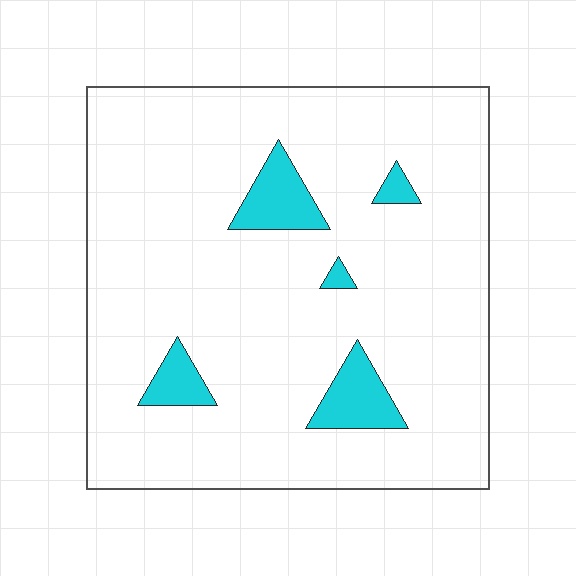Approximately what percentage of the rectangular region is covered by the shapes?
Approximately 10%.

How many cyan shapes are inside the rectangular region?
5.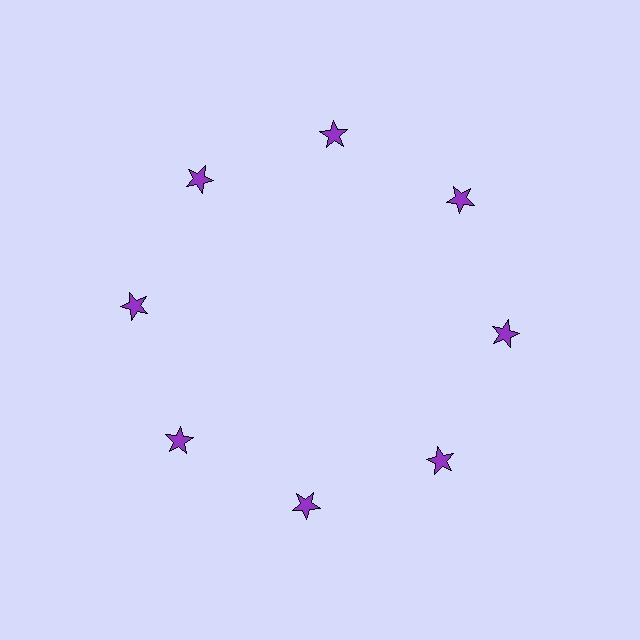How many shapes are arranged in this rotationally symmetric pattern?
There are 8 shapes, arranged in 8 groups of 1.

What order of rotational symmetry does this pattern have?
This pattern has 8-fold rotational symmetry.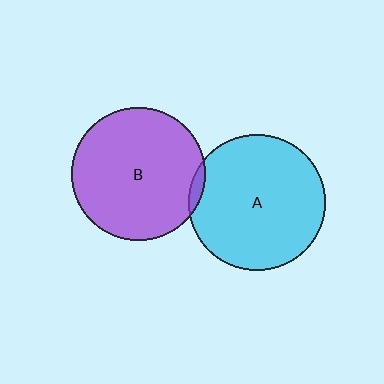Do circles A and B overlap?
Yes.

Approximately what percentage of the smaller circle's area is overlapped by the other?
Approximately 5%.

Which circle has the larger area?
Circle A (cyan).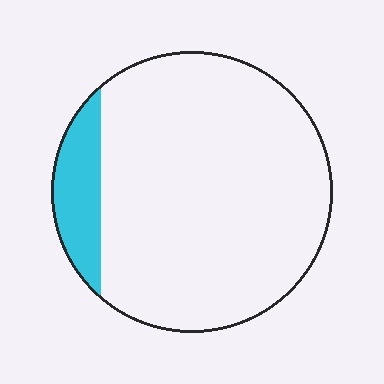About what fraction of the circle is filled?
About one eighth (1/8).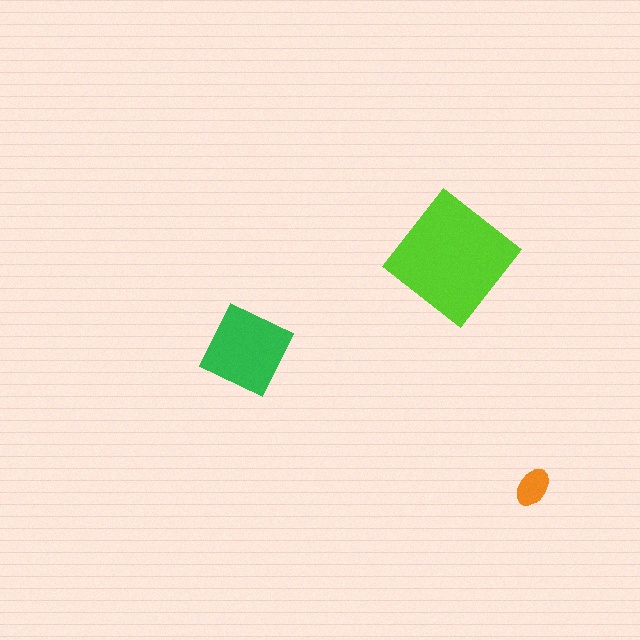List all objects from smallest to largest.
The orange ellipse, the green diamond, the lime diamond.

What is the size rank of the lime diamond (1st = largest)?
1st.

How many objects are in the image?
There are 3 objects in the image.